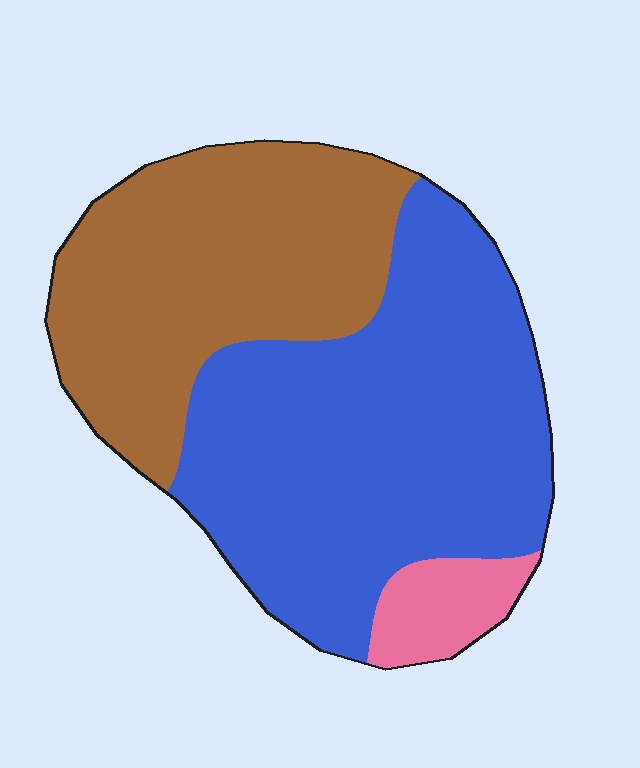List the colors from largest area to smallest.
From largest to smallest: blue, brown, pink.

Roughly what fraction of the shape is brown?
Brown takes up about three eighths (3/8) of the shape.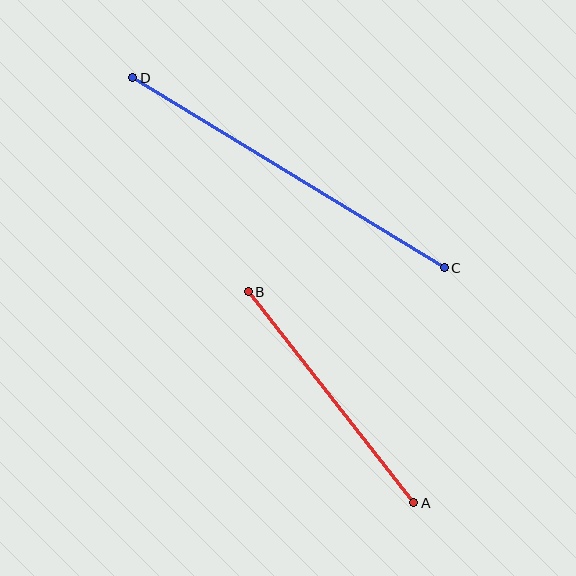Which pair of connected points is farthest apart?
Points C and D are farthest apart.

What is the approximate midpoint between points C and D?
The midpoint is at approximately (289, 173) pixels.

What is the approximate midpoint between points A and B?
The midpoint is at approximately (331, 397) pixels.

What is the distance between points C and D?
The distance is approximately 365 pixels.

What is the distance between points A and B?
The distance is approximately 269 pixels.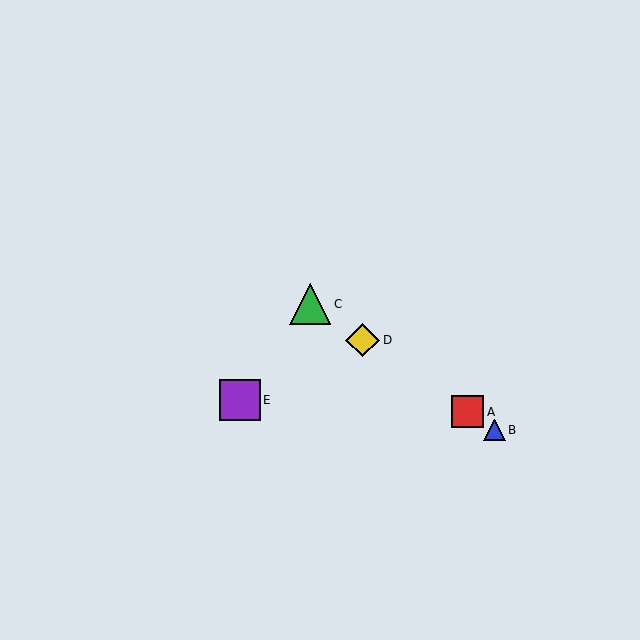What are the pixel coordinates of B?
Object B is at (494, 430).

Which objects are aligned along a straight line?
Objects A, B, C, D are aligned along a straight line.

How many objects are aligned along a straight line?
4 objects (A, B, C, D) are aligned along a straight line.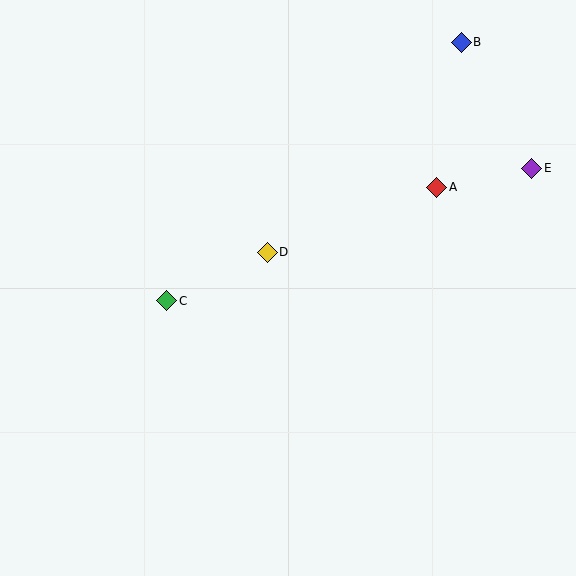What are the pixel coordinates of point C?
Point C is at (167, 301).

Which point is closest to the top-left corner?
Point C is closest to the top-left corner.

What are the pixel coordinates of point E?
Point E is at (532, 168).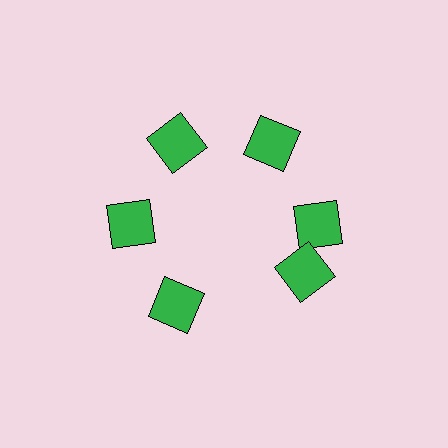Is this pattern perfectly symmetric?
No. The 6 green squares are arranged in a ring, but one element near the 5 o'clock position is rotated out of alignment along the ring, breaking the 6-fold rotational symmetry.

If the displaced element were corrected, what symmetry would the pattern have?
It would have 6-fold rotational symmetry — the pattern would map onto itself every 60 degrees.